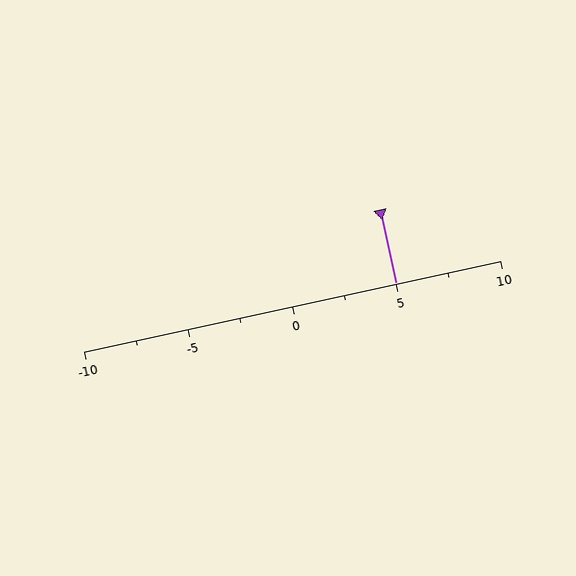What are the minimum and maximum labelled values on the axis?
The axis runs from -10 to 10.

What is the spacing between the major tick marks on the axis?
The major ticks are spaced 5 apart.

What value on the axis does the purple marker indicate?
The marker indicates approximately 5.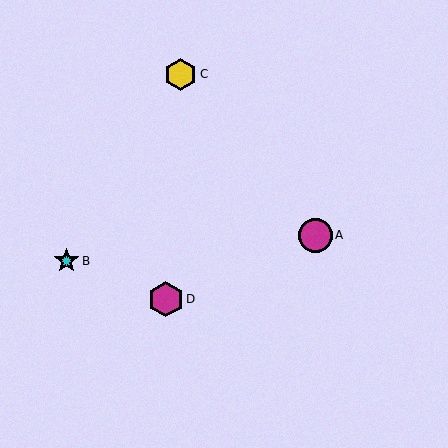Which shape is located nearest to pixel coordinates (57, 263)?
The cyan star (labeled B) at (66, 261) is nearest to that location.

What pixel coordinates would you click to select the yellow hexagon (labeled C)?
Click at (181, 74) to select the yellow hexagon C.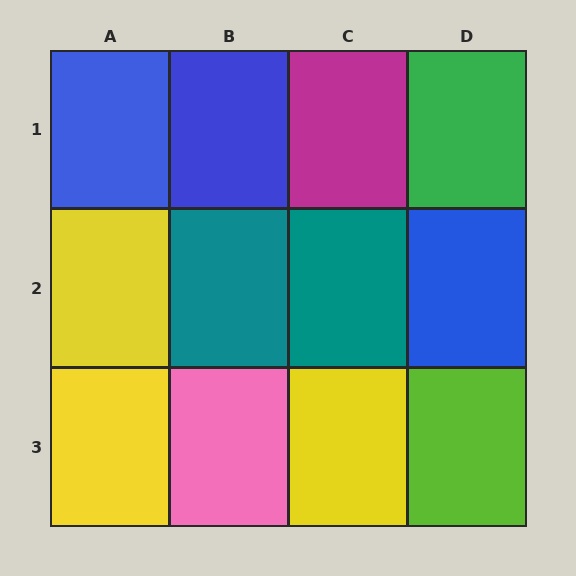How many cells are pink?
1 cell is pink.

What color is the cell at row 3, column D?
Lime.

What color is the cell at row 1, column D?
Green.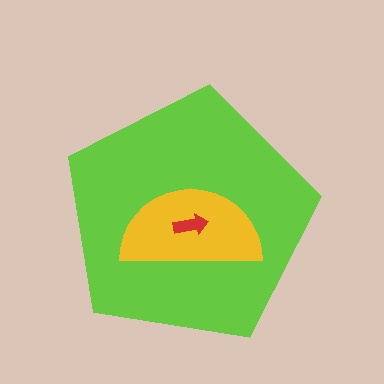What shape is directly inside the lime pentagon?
The yellow semicircle.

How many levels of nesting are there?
3.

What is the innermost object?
The red arrow.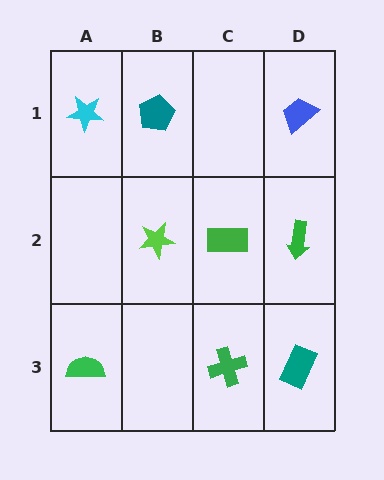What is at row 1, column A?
A cyan star.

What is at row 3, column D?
A teal rectangle.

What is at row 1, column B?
A teal pentagon.